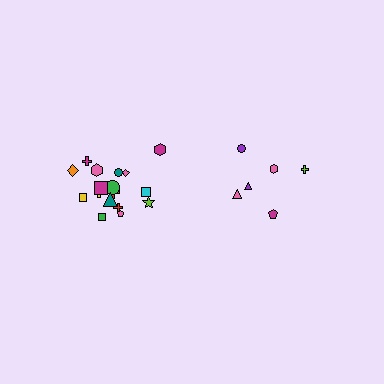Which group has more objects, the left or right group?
The left group.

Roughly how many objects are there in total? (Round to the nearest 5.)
Roughly 25 objects in total.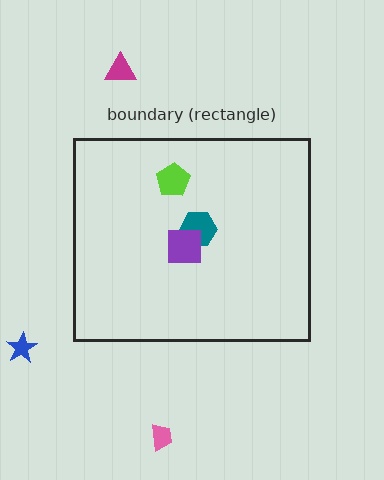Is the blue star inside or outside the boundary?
Outside.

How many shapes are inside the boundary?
3 inside, 3 outside.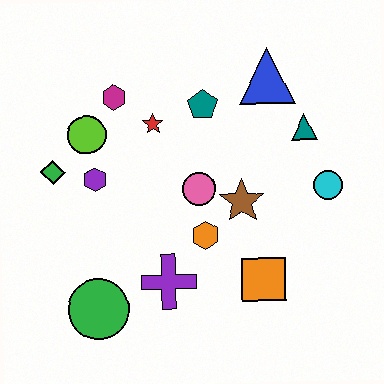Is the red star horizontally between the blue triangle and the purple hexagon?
Yes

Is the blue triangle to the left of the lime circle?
No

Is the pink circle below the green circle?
No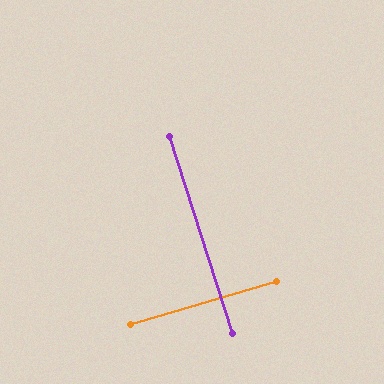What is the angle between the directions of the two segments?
Approximately 89 degrees.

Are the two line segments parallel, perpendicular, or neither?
Perpendicular — they meet at approximately 89°.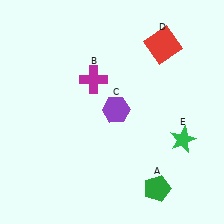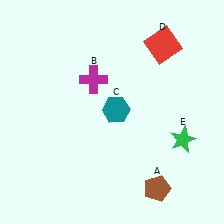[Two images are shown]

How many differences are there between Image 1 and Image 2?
There are 2 differences between the two images.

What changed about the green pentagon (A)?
In Image 1, A is green. In Image 2, it changed to brown.